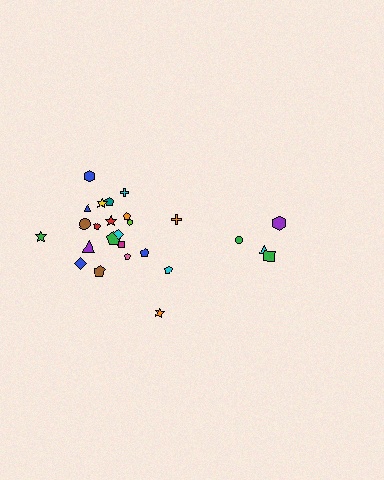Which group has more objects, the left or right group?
The left group.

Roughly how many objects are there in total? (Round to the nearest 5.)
Roughly 25 objects in total.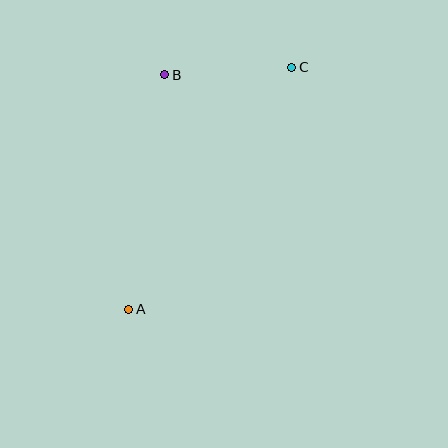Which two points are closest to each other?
Points B and C are closest to each other.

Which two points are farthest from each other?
Points A and C are farthest from each other.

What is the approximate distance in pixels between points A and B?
The distance between A and B is approximately 237 pixels.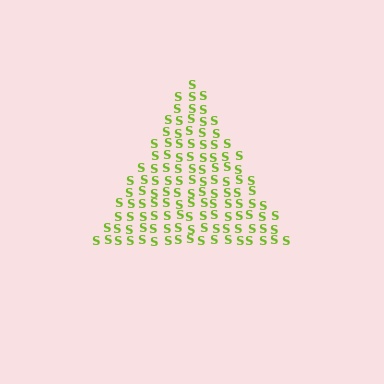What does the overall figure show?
The overall figure shows a triangle.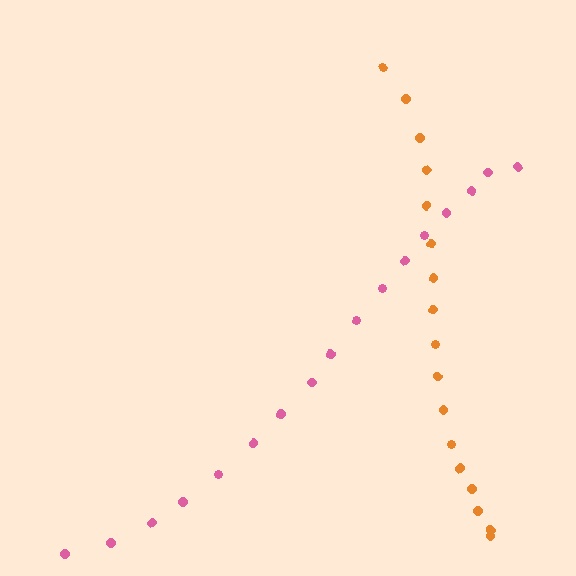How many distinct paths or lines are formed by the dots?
There are 2 distinct paths.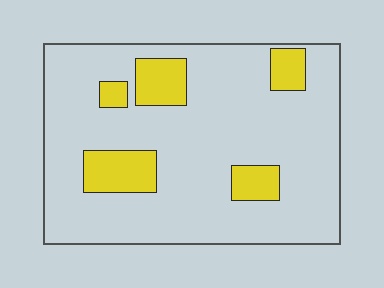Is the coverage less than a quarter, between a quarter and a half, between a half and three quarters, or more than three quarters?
Less than a quarter.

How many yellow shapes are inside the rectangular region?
5.